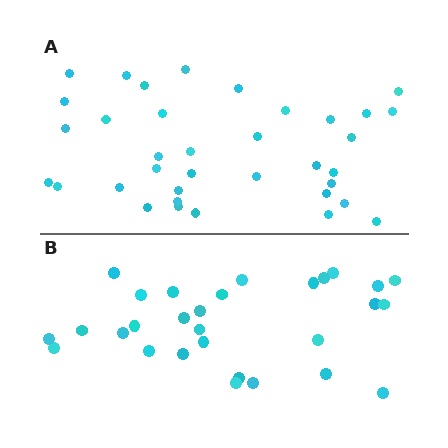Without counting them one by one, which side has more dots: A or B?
Region A (the top region) has more dots.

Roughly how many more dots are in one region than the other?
Region A has roughly 8 or so more dots than region B.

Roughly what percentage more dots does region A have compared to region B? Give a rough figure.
About 25% more.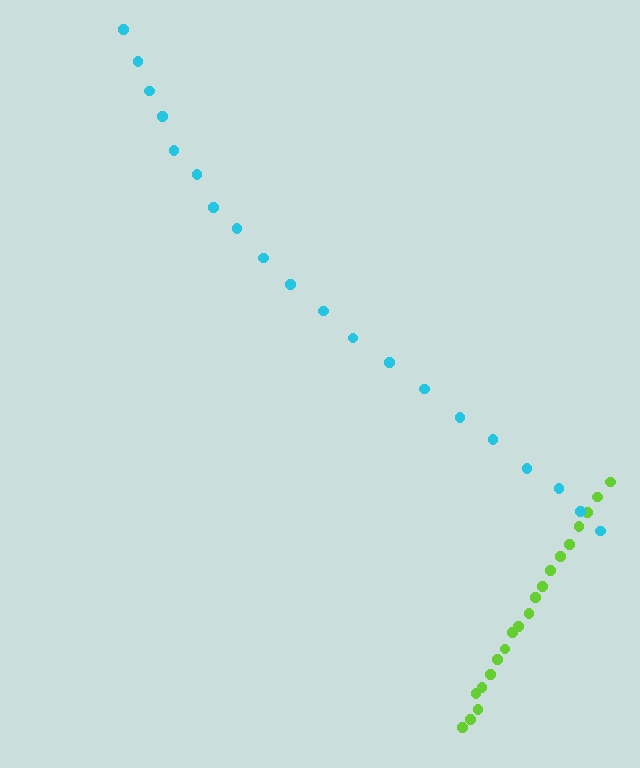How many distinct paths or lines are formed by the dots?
There are 2 distinct paths.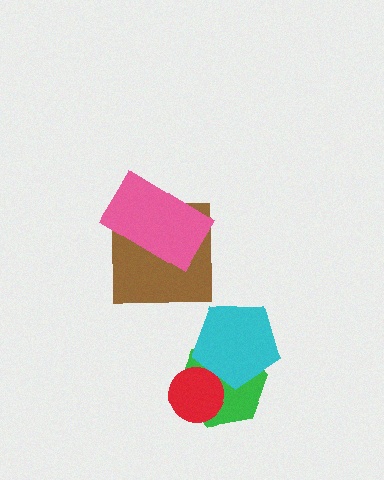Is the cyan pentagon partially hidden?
Yes, it is partially covered by another shape.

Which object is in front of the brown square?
The pink rectangle is in front of the brown square.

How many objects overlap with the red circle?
2 objects overlap with the red circle.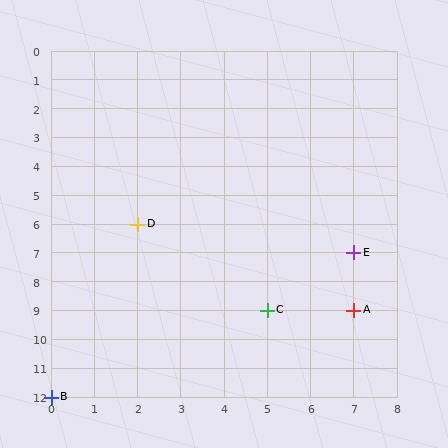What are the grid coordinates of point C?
Point C is at grid coordinates (5, 9).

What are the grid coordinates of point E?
Point E is at grid coordinates (7, 7).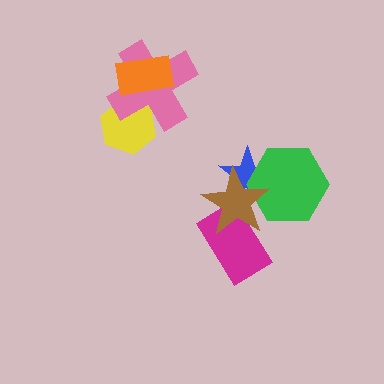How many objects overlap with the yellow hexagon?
1 object overlaps with the yellow hexagon.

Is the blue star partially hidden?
Yes, it is partially covered by another shape.